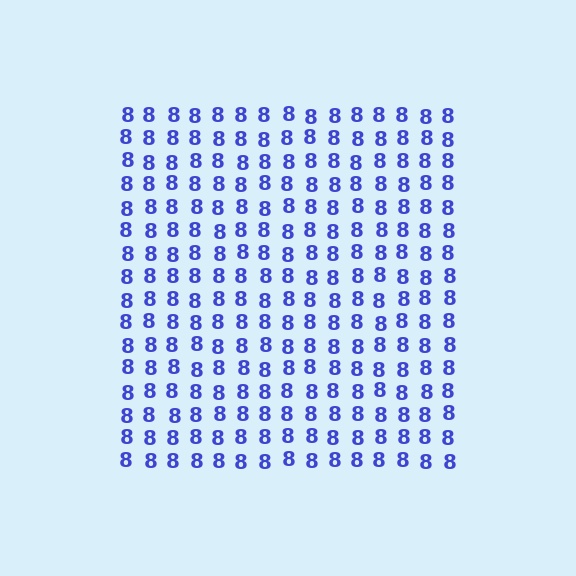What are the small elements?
The small elements are digit 8's.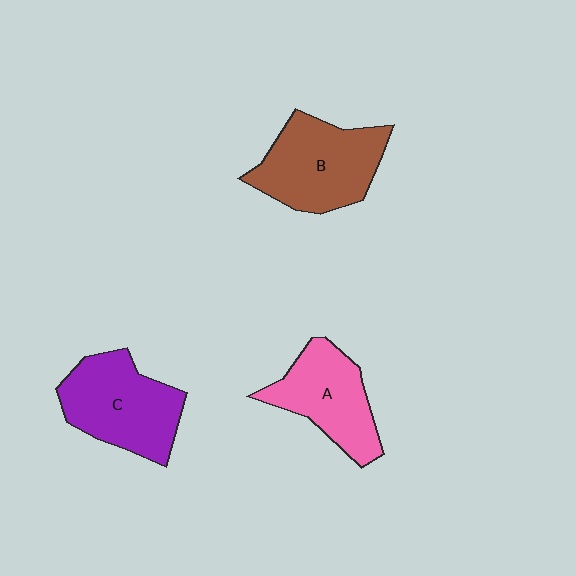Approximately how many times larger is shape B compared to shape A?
Approximately 1.2 times.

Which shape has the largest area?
Shape B (brown).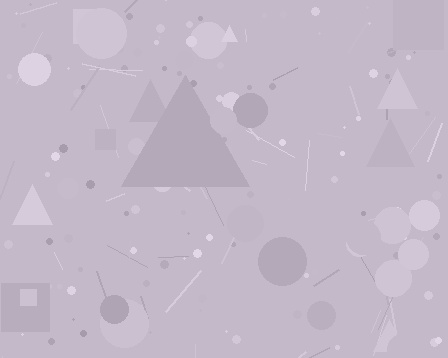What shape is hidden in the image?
A triangle is hidden in the image.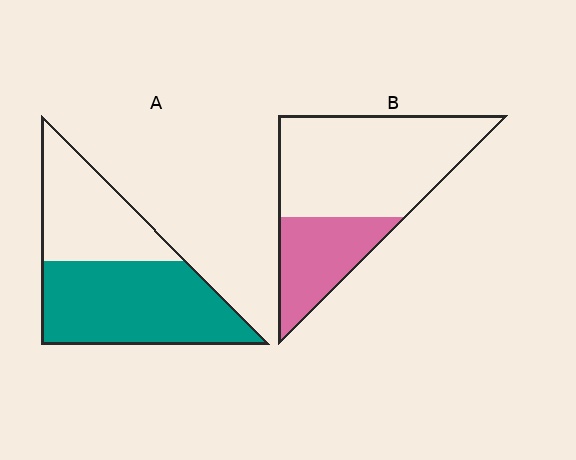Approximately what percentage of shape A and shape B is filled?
A is approximately 60% and B is approximately 30%.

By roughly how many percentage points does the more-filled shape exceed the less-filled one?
By roughly 30 percentage points (A over B).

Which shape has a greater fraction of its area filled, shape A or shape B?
Shape A.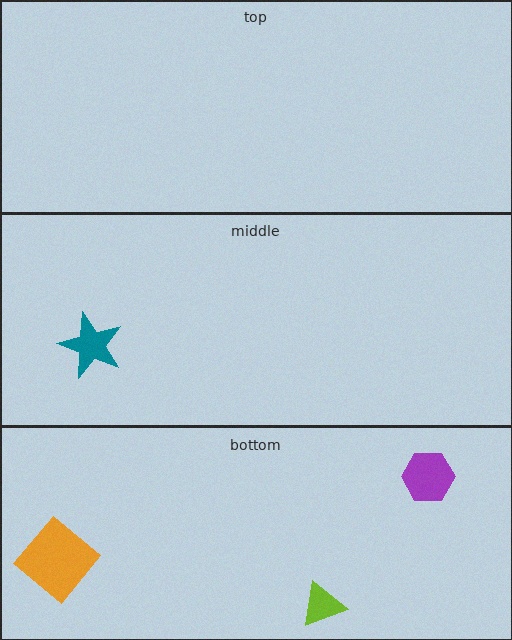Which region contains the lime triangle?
The bottom region.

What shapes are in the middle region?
The teal star.